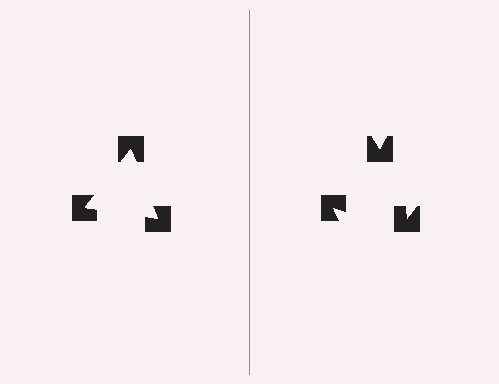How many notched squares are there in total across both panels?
6 — 3 on each side.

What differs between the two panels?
The notched squares are positioned identically on both sides; only the wedge orientations differ. On the left they align to a triangle; on the right they are misaligned.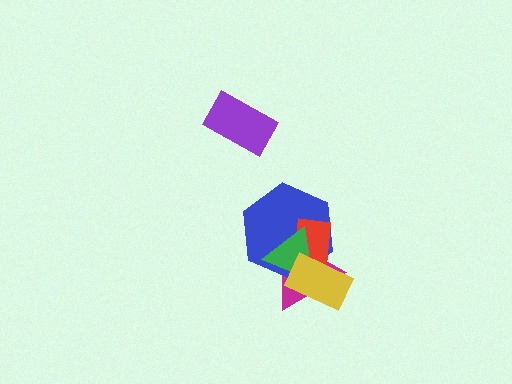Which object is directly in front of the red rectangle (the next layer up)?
The green triangle is directly in front of the red rectangle.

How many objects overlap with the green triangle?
4 objects overlap with the green triangle.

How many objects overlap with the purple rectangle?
0 objects overlap with the purple rectangle.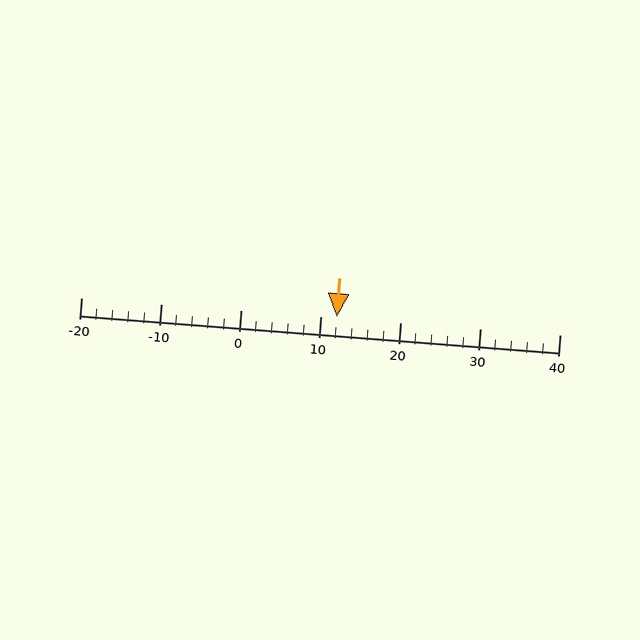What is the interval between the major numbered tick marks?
The major tick marks are spaced 10 units apart.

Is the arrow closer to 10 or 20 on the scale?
The arrow is closer to 10.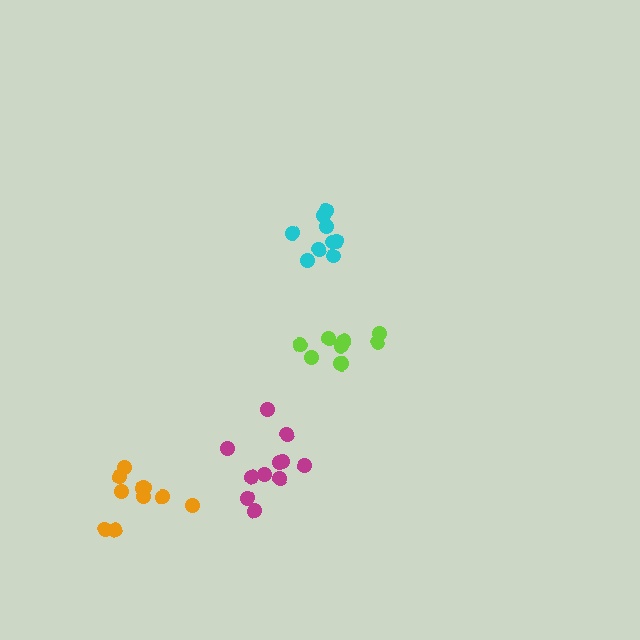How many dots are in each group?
Group 1: 10 dots, Group 2: 9 dots, Group 3: 11 dots, Group 4: 9 dots (39 total).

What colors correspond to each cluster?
The clusters are colored: orange, lime, magenta, cyan.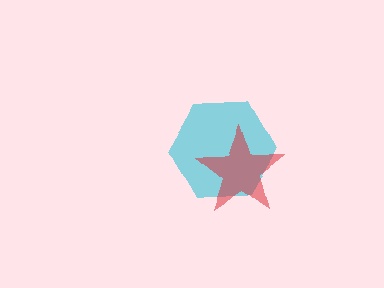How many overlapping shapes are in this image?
There are 2 overlapping shapes in the image.